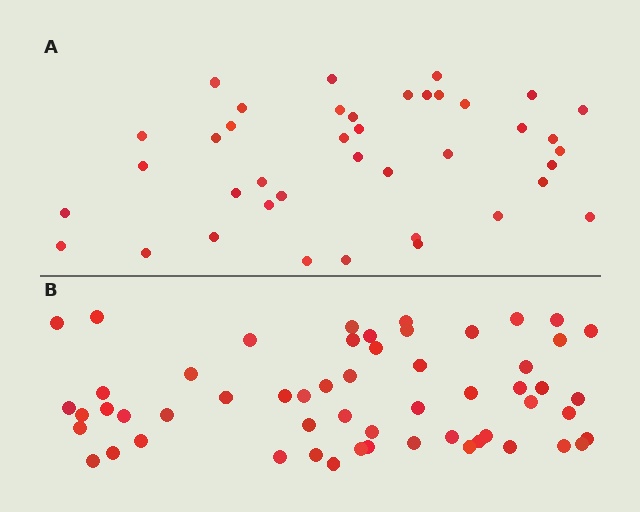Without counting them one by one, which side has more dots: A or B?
Region B (the bottom region) has more dots.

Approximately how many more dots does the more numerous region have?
Region B has approximately 15 more dots than region A.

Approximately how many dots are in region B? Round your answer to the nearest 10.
About 60 dots. (The exact count is 56, which rounds to 60.)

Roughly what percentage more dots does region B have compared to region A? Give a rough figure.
About 40% more.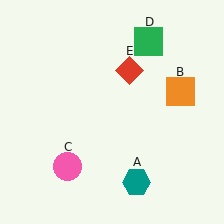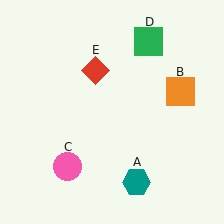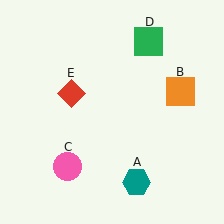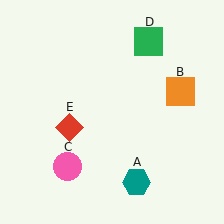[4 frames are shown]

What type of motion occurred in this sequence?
The red diamond (object E) rotated counterclockwise around the center of the scene.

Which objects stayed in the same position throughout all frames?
Teal hexagon (object A) and orange square (object B) and pink circle (object C) and green square (object D) remained stationary.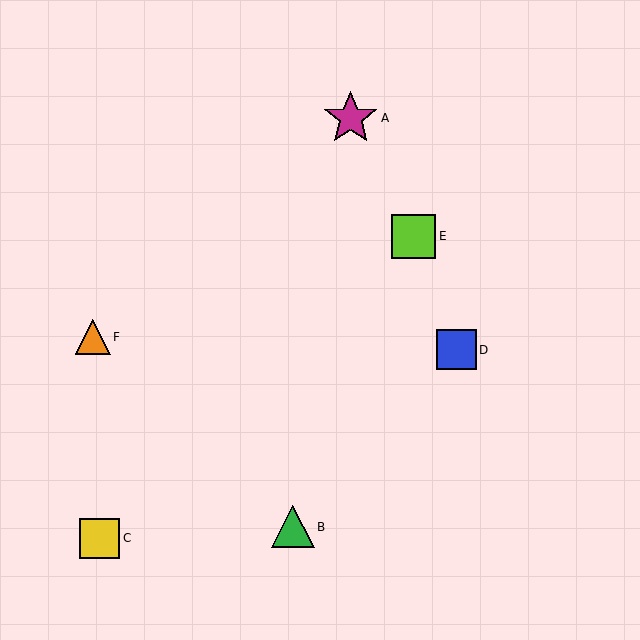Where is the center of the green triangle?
The center of the green triangle is at (293, 527).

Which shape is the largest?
The magenta star (labeled A) is the largest.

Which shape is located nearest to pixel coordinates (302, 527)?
The green triangle (labeled B) at (293, 527) is nearest to that location.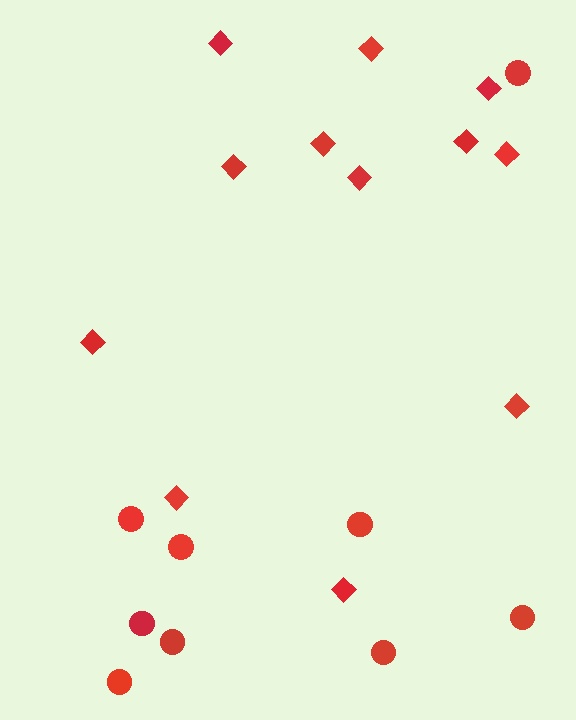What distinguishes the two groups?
There are 2 groups: one group of diamonds (12) and one group of circles (9).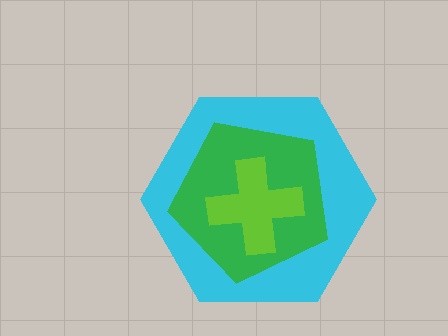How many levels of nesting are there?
3.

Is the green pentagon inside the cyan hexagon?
Yes.